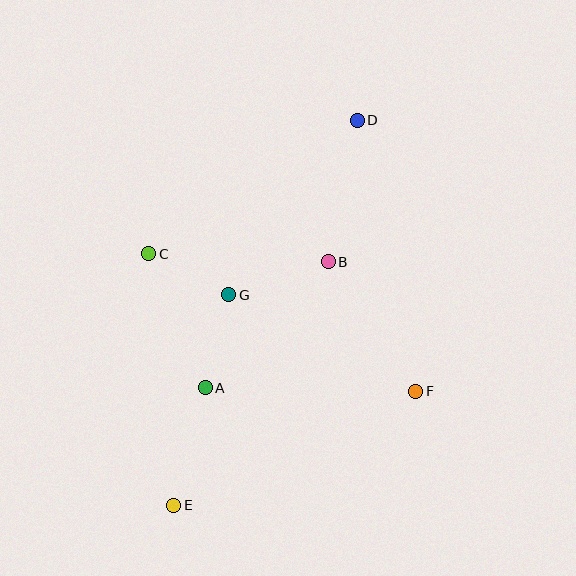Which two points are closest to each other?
Points C and G are closest to each other.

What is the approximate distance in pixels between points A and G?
The distance between A and G is approximately 96 pixels.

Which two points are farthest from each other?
Points D and E are farthest from each other.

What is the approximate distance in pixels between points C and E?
The distance between C and E is approximately 253 pixels.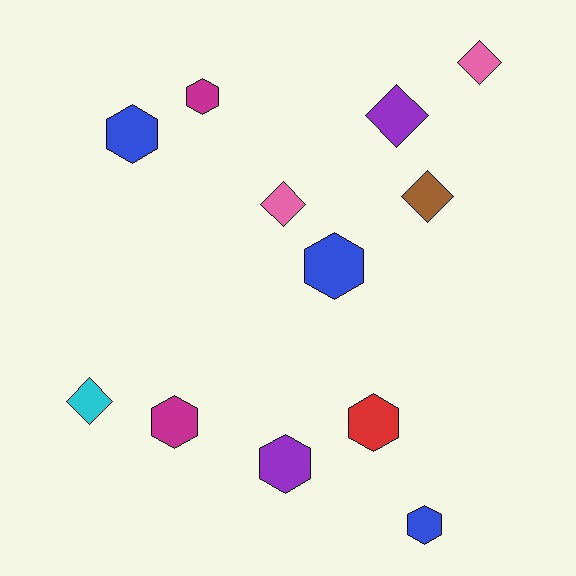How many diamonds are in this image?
There are 5 diamonds.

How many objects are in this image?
There are 12 objects.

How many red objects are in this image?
There is 1 red object.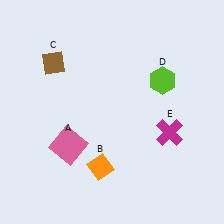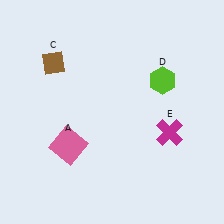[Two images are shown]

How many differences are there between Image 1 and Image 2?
There is 1 difference between the two images.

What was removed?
The orange diamond (B) was removed in Image 2.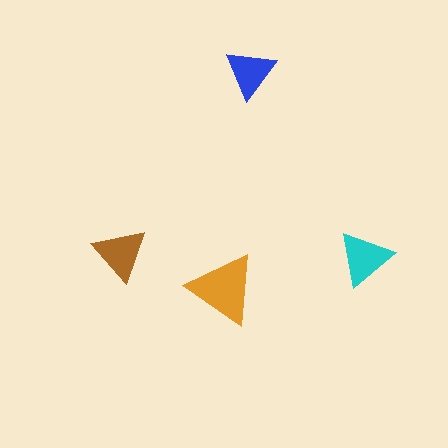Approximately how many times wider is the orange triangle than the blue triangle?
About 1.5 times wider.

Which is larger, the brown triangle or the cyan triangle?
The cyan one.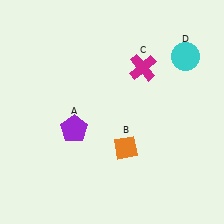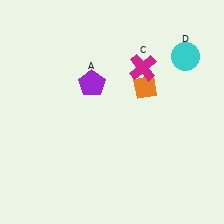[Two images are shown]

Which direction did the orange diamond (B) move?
The orange diamond (B) moved up.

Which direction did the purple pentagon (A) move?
The purple pentagon (A) moved up.